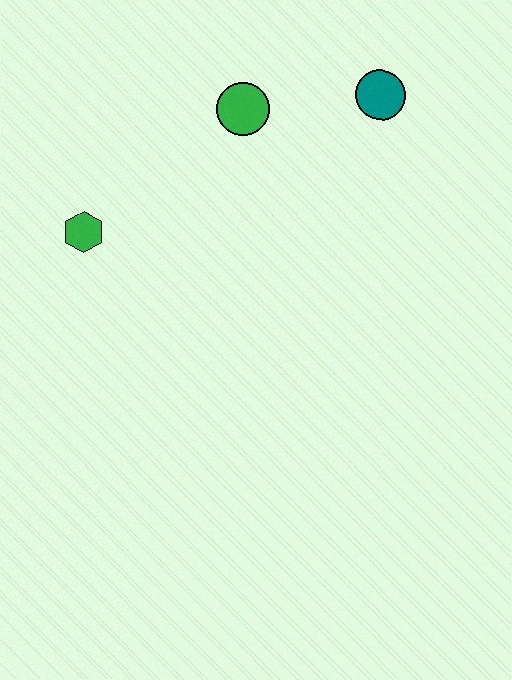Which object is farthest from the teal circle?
The green hexagon is farthest from the teal circle.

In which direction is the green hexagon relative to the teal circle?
The green hexagon is to the left of the teal circle.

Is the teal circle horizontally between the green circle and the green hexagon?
No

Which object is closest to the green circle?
The teal circle is closest to the green circle.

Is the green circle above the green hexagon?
Yes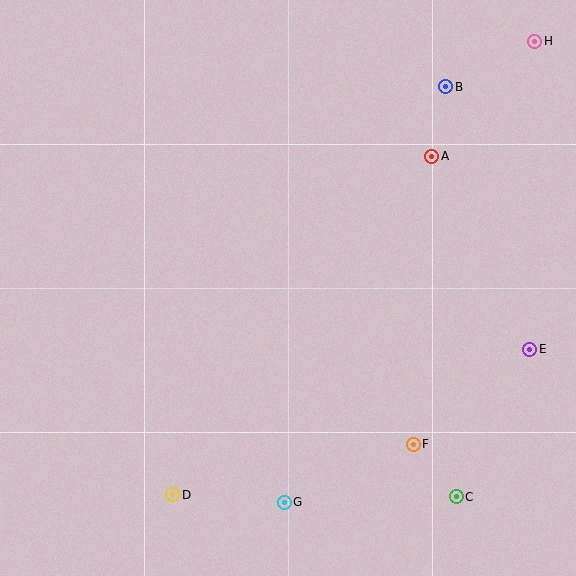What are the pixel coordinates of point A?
Point A is at (432, 156).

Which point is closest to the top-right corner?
Point H is closest to the top-right corner.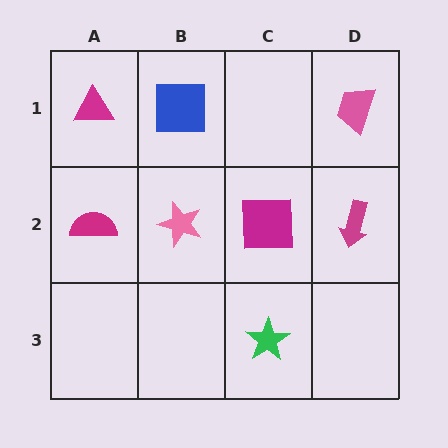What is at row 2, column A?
A magenta semicircle.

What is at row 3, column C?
A green star.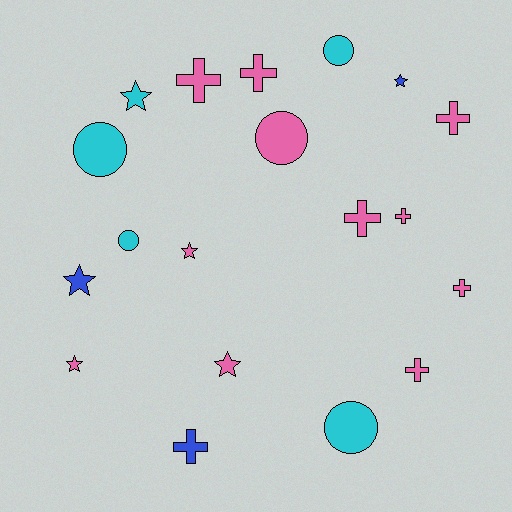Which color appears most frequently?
Pink, with 11 objects.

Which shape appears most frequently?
Cross, with 8 objects.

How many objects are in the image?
There are 19 objects.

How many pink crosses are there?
There are 7 pink crosses.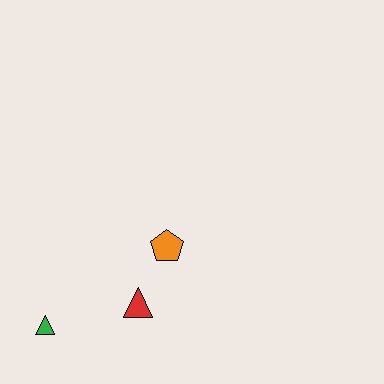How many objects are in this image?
There are 3 objects.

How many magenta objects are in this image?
There are no magenta objects.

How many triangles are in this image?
There are 2 triangles.